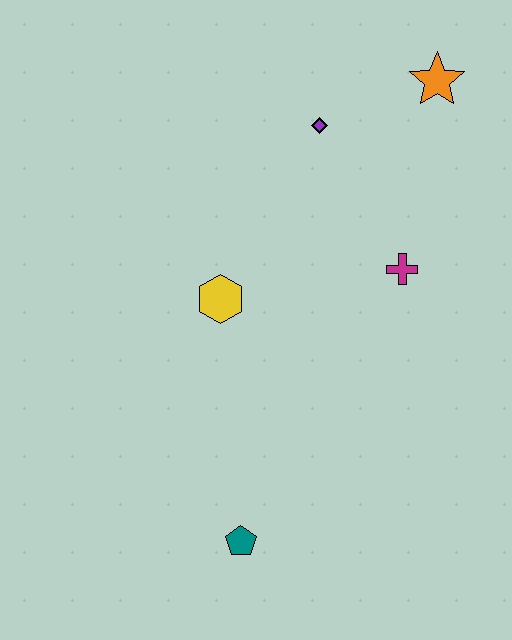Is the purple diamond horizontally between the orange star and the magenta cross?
No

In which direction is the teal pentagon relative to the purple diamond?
The teal pentagon is below the purple diamond.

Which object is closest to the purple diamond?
The orange star is closest to the purple diamond.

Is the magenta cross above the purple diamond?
No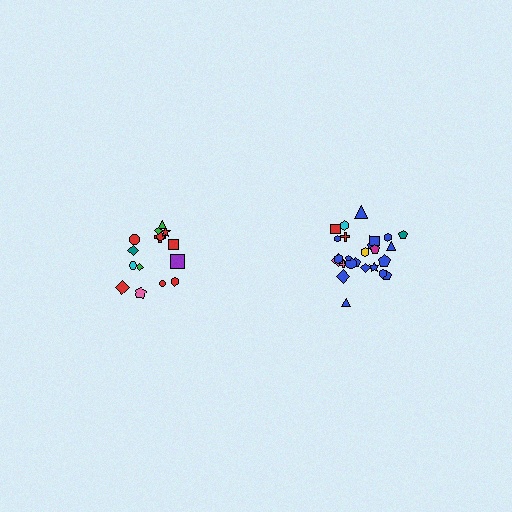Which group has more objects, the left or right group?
The right group.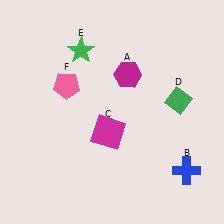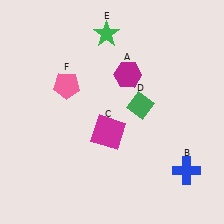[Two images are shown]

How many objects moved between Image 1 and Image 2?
2 objects moved between the two images.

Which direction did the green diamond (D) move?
The green diamond (D) moved left.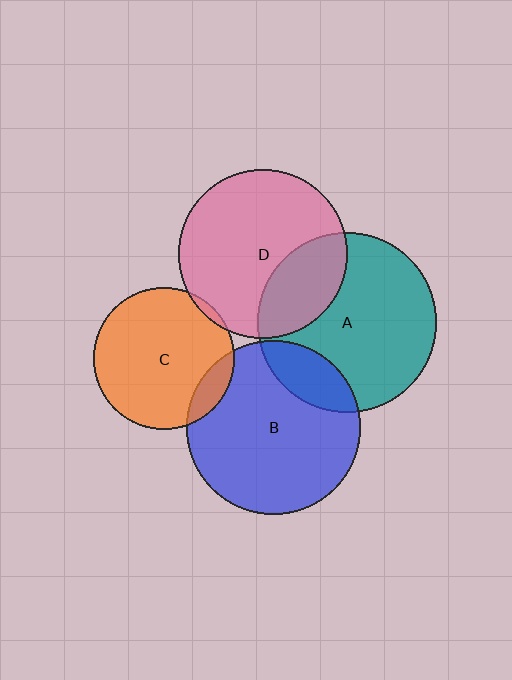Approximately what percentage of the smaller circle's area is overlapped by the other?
Approximately 10%.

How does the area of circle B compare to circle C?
Approximately 1.5 times.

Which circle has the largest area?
Circle A (teal).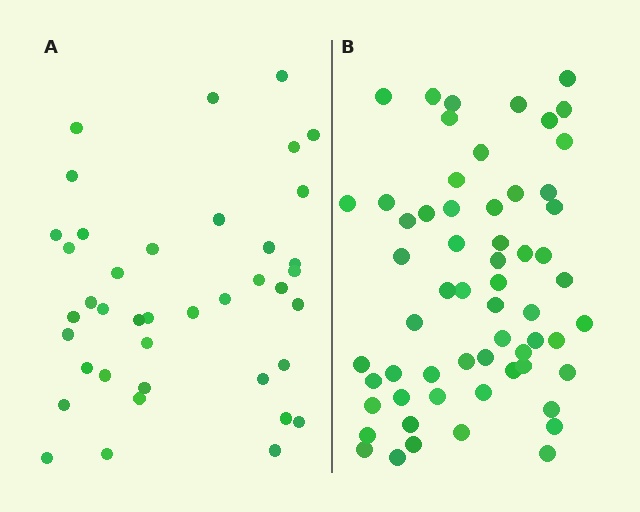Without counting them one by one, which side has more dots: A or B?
Region B (the right region) has more dots.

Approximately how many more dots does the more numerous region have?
Region B has approximately 20 more dots than region A.